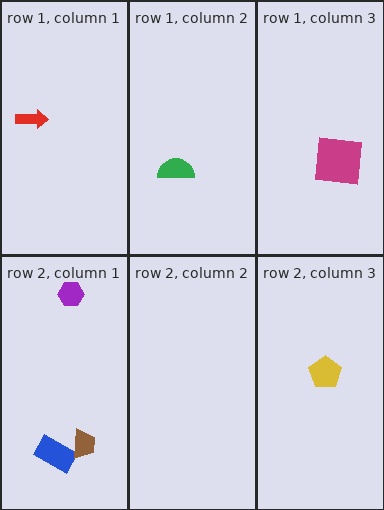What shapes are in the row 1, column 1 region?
The red arrow.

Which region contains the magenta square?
The row 1, column 3 region.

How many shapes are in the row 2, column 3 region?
1.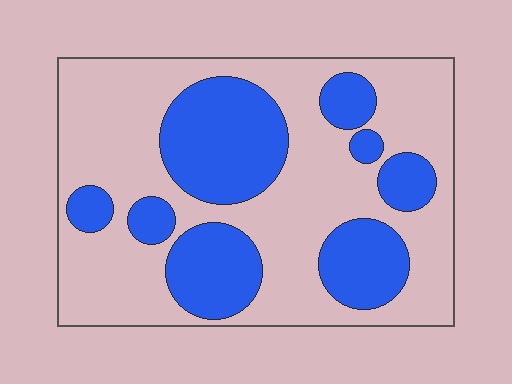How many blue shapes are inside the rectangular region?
8.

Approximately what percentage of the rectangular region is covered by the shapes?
Approximately 35%.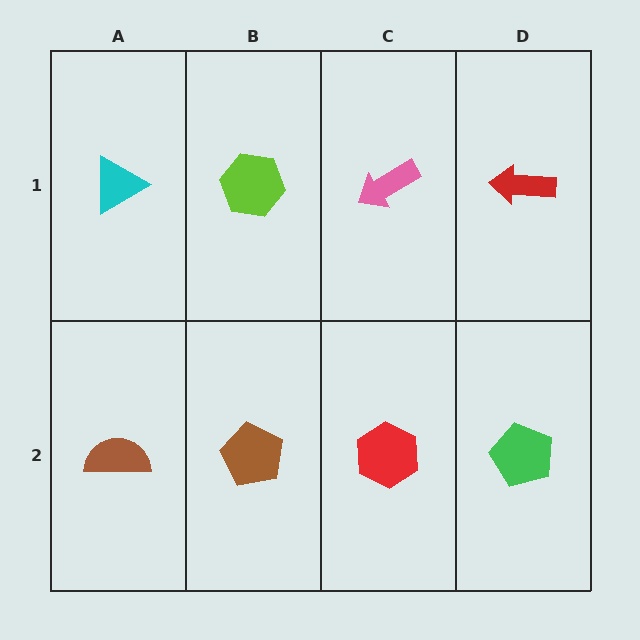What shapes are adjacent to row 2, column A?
A cyan triangle (row 1, column A), a brown pentagon (row 2, column B).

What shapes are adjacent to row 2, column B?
A lime hexagon (row 1, column B), a brown semicircle (row 2, column A), a red hexagon (row 2, column C).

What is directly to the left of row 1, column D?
A pink arrow.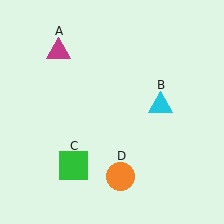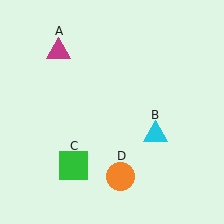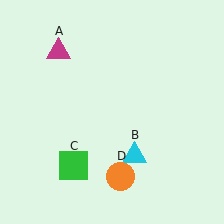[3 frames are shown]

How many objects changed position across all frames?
1 object changed position: cyan triangle (object B).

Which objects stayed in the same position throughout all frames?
Magenta triangle (object A) and green square (object C) and orange circle (object D) remained stationary.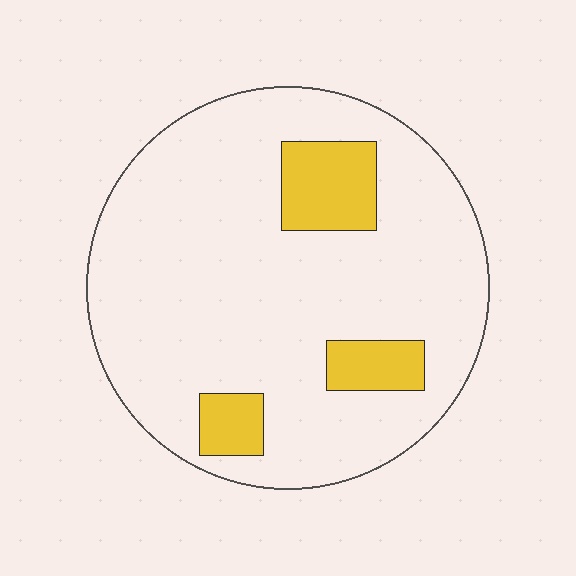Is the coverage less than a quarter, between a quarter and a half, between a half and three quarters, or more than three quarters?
Less than a quarter.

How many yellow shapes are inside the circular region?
3.